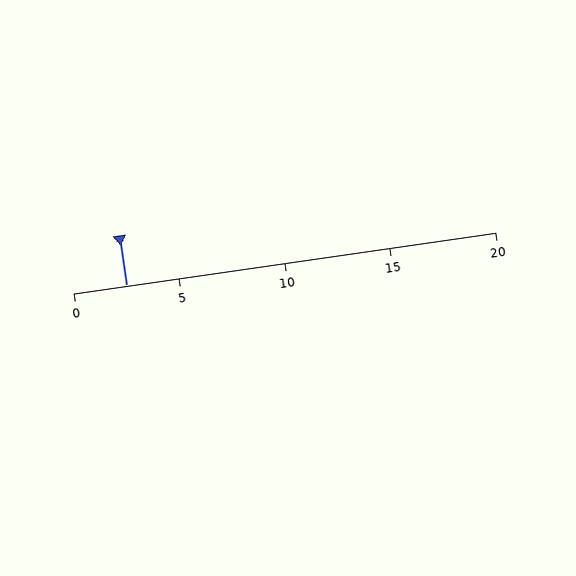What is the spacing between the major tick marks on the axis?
The major ticks are spaced 5 apart.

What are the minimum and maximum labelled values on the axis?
The axis runs from 0 to 20.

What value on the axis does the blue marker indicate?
The marker indicates approximately 2.5.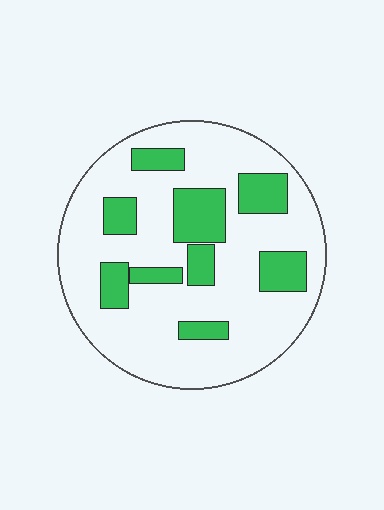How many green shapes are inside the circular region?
9.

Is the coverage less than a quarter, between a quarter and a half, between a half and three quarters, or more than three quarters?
Less than a quarter.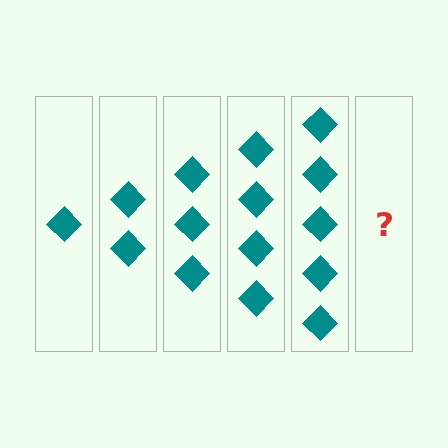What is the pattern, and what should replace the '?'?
The pattern is that each step adds one more diamond. The '?' should be 6 diamonds.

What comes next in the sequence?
The next element should be 6 diamonds.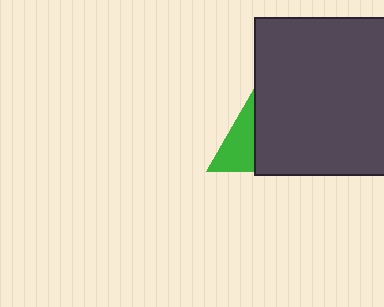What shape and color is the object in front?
The object in front is a dark gray square.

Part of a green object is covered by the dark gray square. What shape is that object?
It is a triangle.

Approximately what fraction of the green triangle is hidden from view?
Roughly 65% of the green triangle is hidden behind the dark gray square.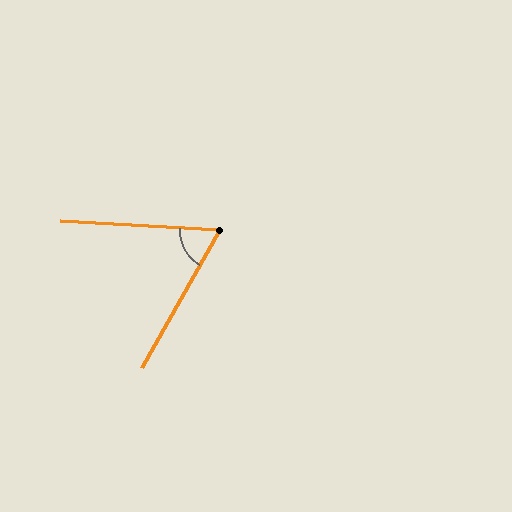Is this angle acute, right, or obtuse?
It is acute.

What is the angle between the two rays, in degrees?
Approximately 64 degrees.